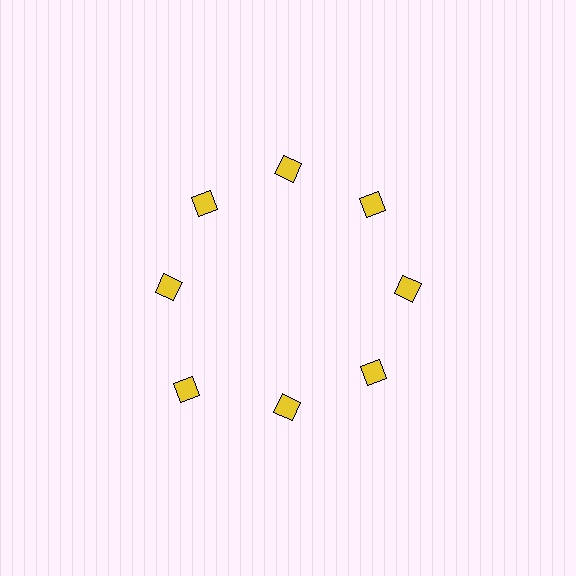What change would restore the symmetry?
The symmetry would be restored by moving it inward, back onto the ring so that all 8 squares sit at equal angles and equal distance from the center.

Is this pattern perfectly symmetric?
No. The 8 yellow squares are arranged in a ring, but one element near the 8 o'clock position is pushed outward from the center, breaking the 8-fold rotational symmetry.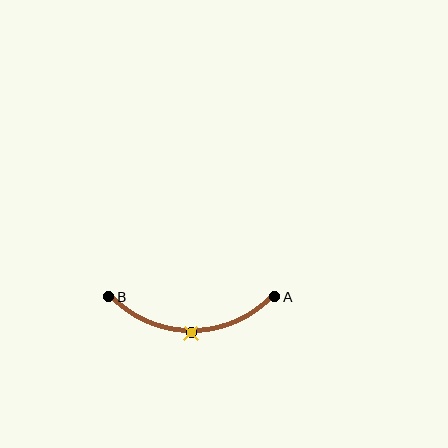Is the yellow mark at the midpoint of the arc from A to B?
Yes. The yellow mark lies on the arc at equal arc-length from both A and B — it is the arc midpoint.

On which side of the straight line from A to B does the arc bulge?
The arc bulges below the straight line connecting A and B.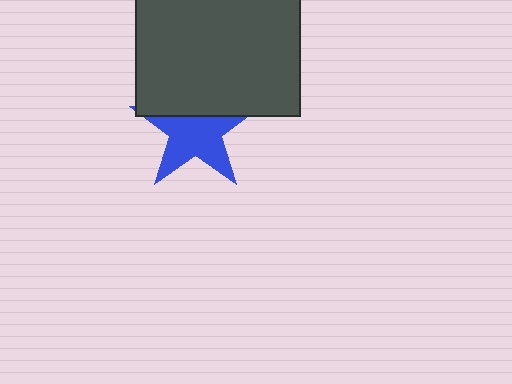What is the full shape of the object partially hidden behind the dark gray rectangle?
The partially hidden object is a blue star.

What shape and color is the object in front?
The object in front is a dark gray rectangle.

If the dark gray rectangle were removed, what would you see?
You would see the complete blue star.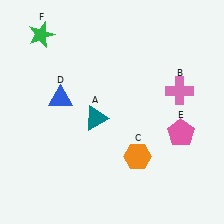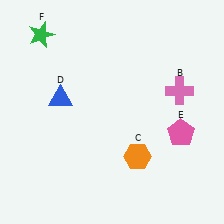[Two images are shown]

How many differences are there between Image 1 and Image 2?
There is 1 difference between the two images.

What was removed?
The teal triangle (A) was removed in Image 2.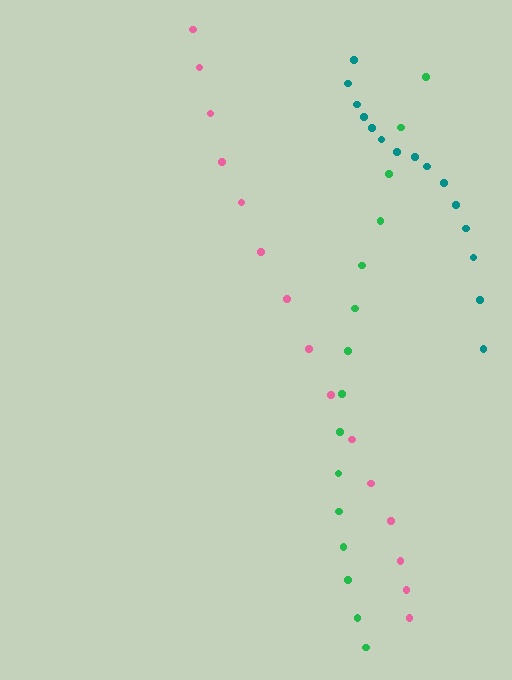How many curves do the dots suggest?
There are 3 distinct paths.